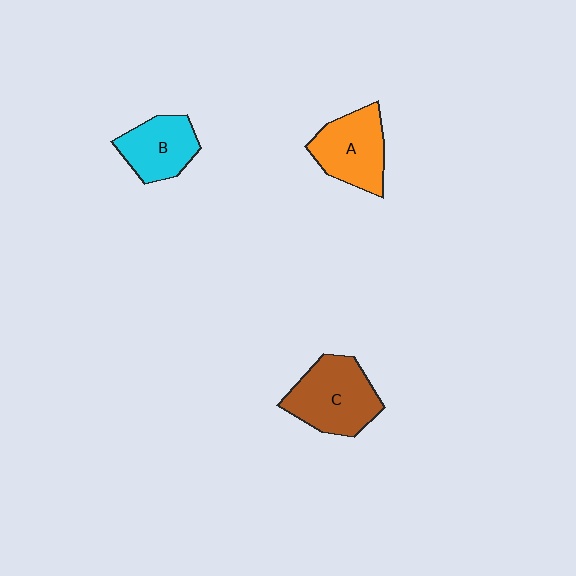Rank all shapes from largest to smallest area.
From largest to smallest: C (brown), A (orange), B (cyan).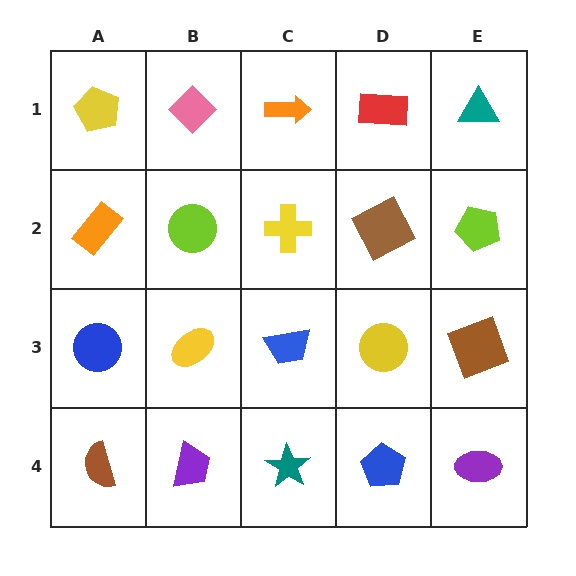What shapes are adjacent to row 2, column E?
A teal triangle (row 1, column E), a brown square (row 3, column E), a brown square (row 2, column D).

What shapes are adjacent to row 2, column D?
A red rectangle (row 1, column D), a yellow circle (row 3, column D), a yellow cross (row 2, column C), a lime pentagon (row 2, column E).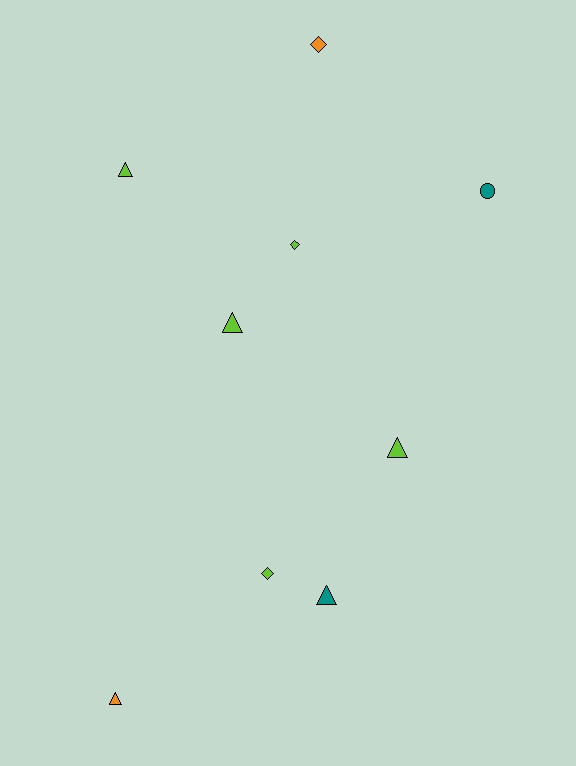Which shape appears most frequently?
Triangle, with 5 objects.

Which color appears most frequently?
Lime, with 5 objects.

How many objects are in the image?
There are 9 objects.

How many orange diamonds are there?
There is 1 orange diamond.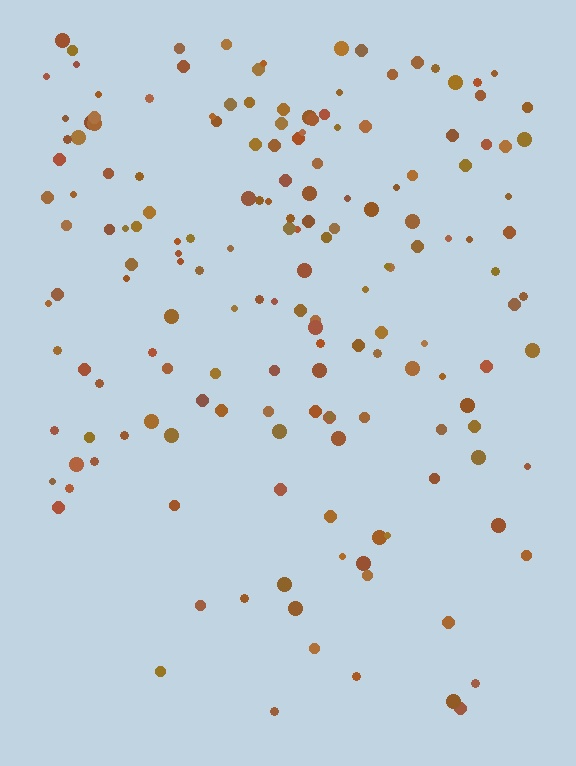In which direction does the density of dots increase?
From bottom to top, with the top side densest.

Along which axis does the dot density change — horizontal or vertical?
Vertical.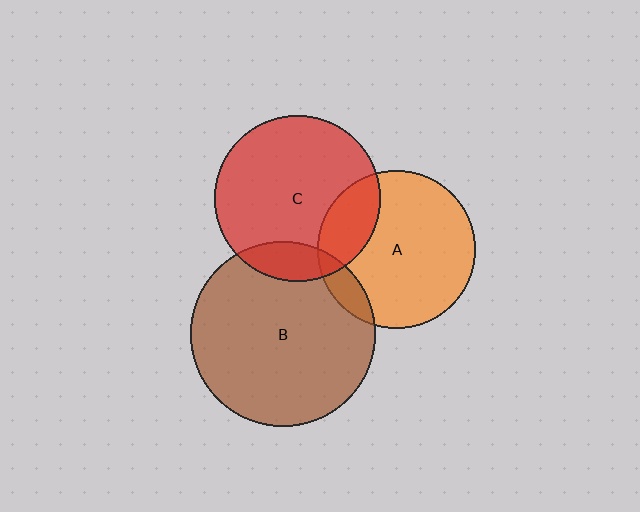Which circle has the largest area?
Circle B (brown).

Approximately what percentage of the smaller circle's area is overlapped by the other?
Approximately 20%.